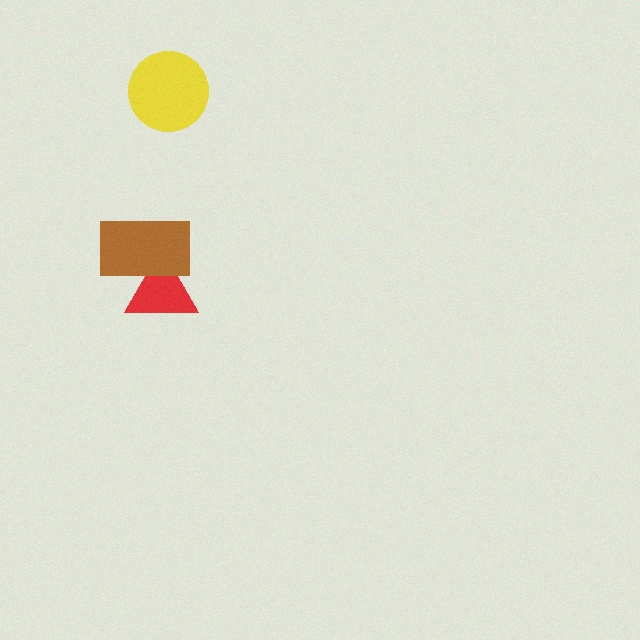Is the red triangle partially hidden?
Yes, it is partially covered by another shape.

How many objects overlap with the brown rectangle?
1 object overlaps with the brown rectangle.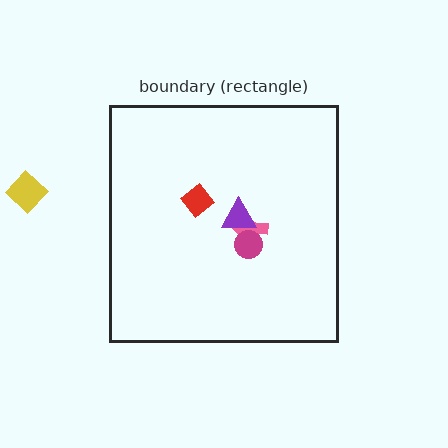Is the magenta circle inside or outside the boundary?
Inside.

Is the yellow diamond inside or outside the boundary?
Outside.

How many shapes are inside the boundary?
4 inside, 1 outside.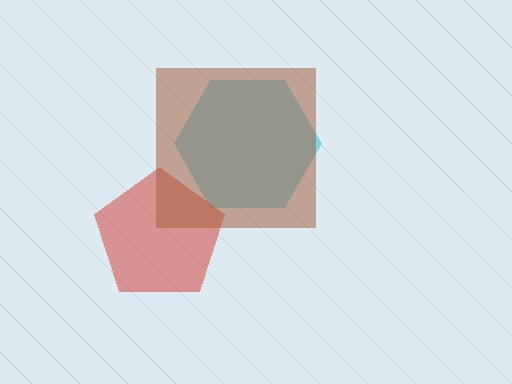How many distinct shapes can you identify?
There are 3 distinct shapes: a cyan hexagon, a red pentagon, a brown square.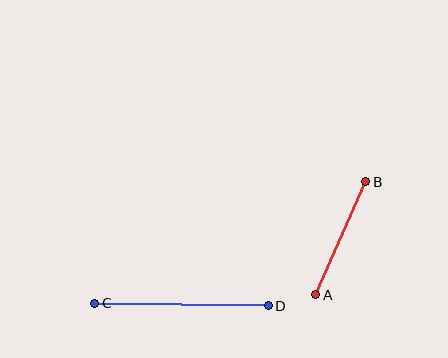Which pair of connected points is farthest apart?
Points C and D are farthest apart.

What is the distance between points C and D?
The distance is approximately 174 pixels.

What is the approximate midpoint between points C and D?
The midpoint is at approximately (181, 304) pixels.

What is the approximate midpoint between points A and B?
The midpoint is at approximately (341, 238) pixels.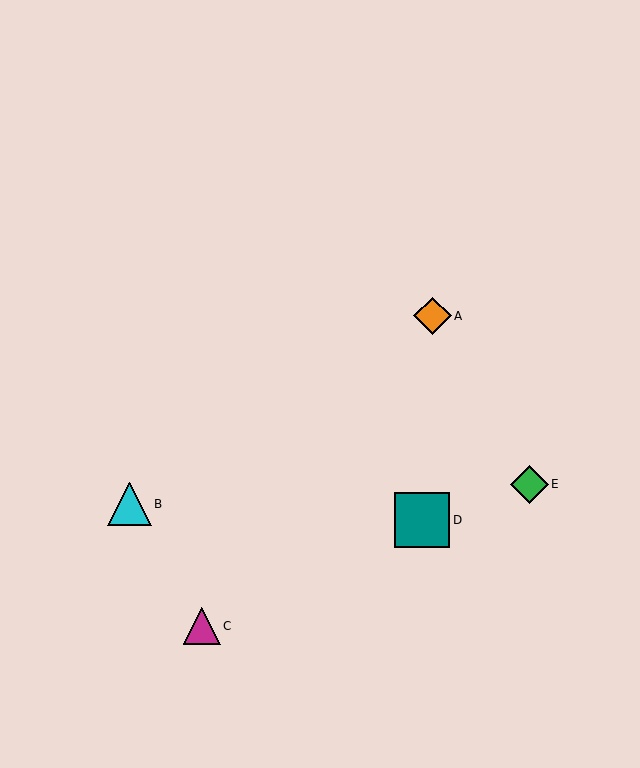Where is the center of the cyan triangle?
The center of the cyan triangle is at (129, 504).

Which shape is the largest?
The teal square (labeled D) is the largest.